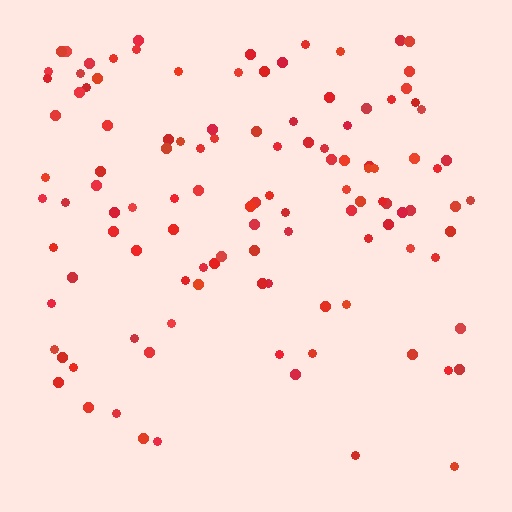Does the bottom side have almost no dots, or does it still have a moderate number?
Still a moderate number, just noticeably fewer than the top.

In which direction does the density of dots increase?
From bottom to top, with the top side densest.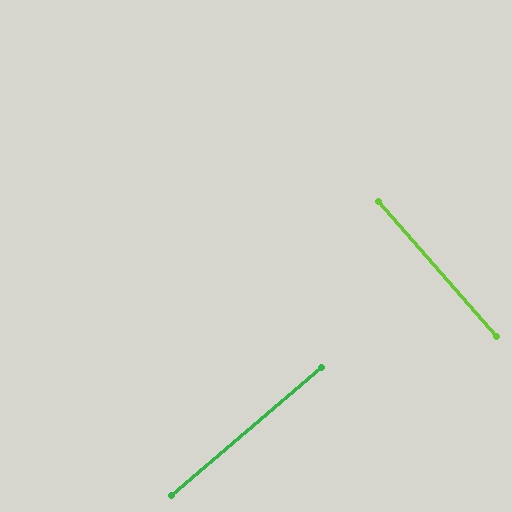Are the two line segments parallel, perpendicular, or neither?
Perpendicular — they meet at approximately 89°.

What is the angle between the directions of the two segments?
Approximately 89 degrees.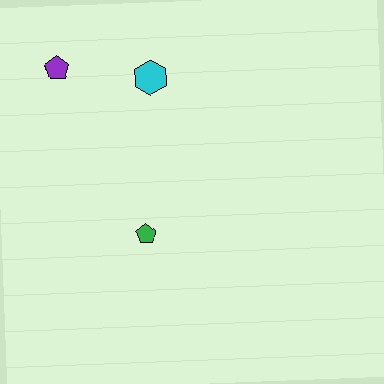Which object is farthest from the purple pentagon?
The green pentagon is farthest from the purple pentagon.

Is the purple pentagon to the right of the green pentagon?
No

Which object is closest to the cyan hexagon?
The purple pentagon is closest to the cyan hexagon.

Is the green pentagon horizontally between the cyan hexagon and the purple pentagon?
Yes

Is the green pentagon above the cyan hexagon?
No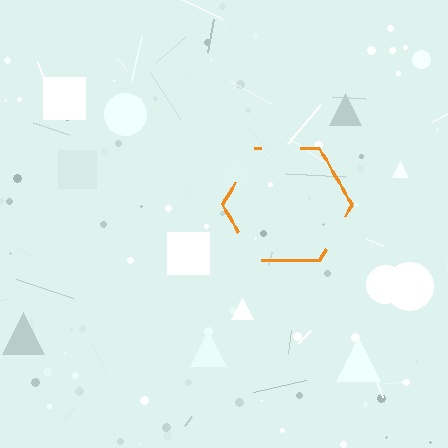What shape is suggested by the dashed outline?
The dashed outline suggests a hexagon.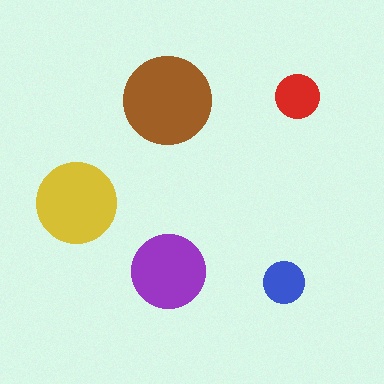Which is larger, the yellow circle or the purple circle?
The yellow one.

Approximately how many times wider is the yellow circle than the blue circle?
About 2 times wider.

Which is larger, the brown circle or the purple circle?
The brown one.